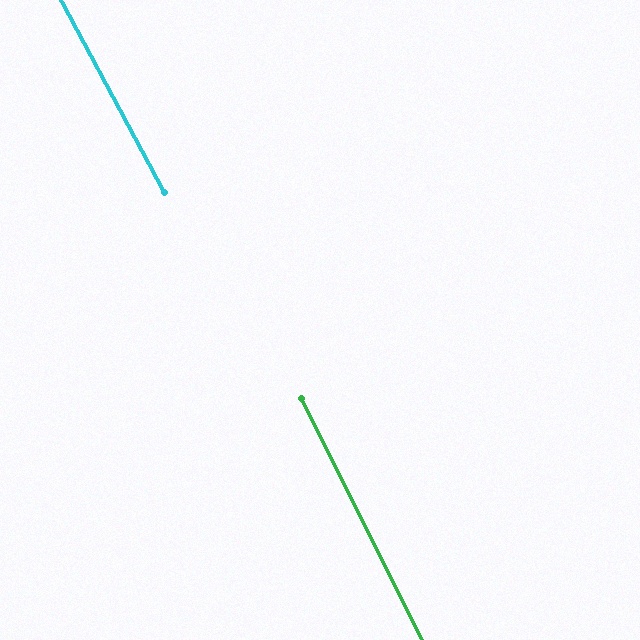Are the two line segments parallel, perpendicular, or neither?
Parallel — their directions differ by only 1.7°.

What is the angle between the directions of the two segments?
Approximately 2 degrees.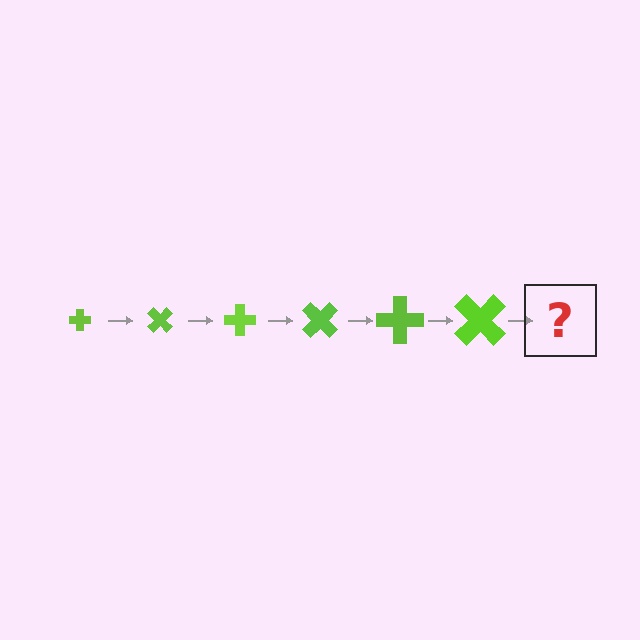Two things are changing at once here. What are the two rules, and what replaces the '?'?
The two rules are that the cross grows larger each step and it rotates 45 degrees each step. The '?' should be a cross, larger than the previous one and rotated 270 degrees from the start.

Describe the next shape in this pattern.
It should be a cross, larger than the previous one and rotated 270 degrees from the start.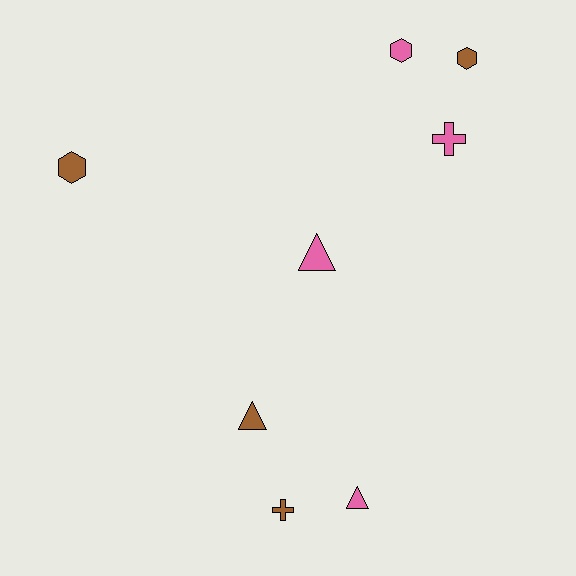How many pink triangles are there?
There are 2 pink triangles.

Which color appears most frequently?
Brown, with 4 objects.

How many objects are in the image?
There are 8 objects.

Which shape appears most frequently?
Hexagon, with 3 objects.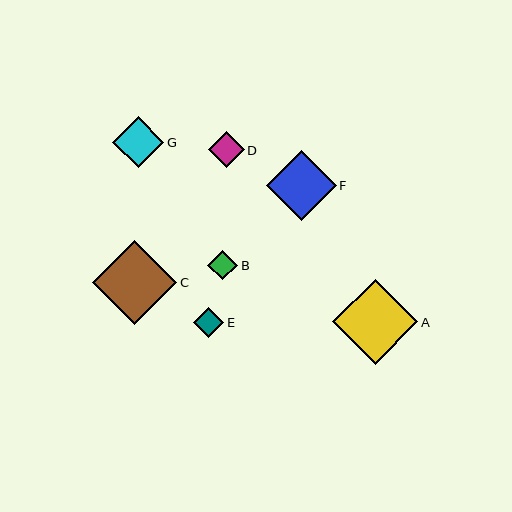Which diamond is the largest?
Diamond A is the largest with a size of approximately 85 pixels.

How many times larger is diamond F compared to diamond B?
Diamond F is approximately 2.4 times the size of diamond B.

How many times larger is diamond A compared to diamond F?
Diamond A is approximately 1.2 times the size of diamond F.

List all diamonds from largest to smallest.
From largest to smallest: A, C, F, G, D, E, B.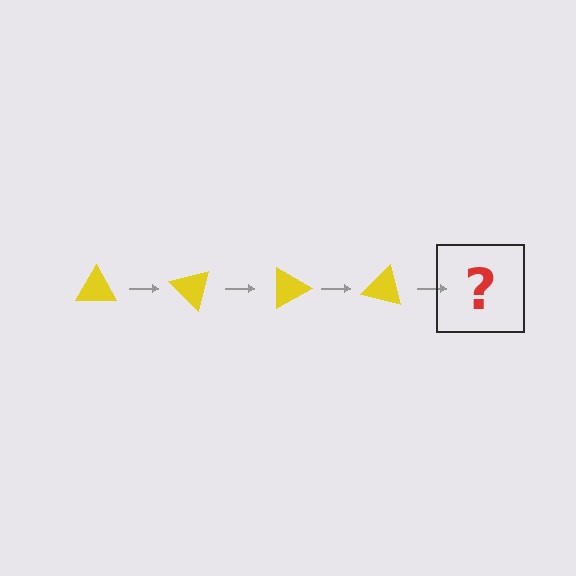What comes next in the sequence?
The next element should be a yellow triangle rotated 180 degrees.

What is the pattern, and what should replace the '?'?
The pattern is that the triangle rotates 45 degrees each step. The '?' should be a yellow triangle rotated 180 degrees.